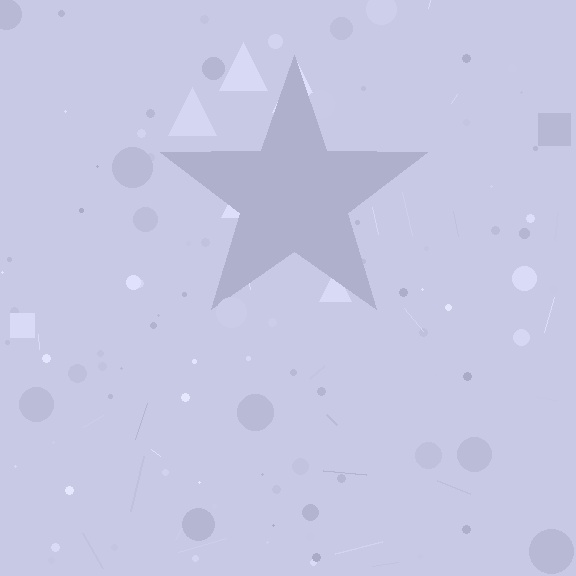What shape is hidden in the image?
A star is hidden in the image.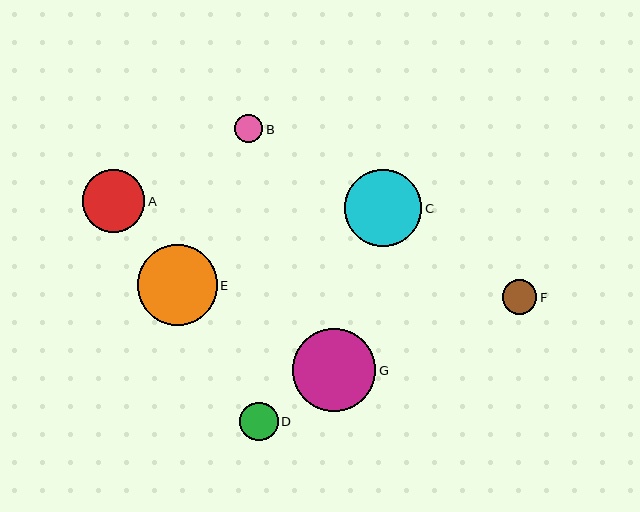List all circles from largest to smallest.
From largest to smallest: G, E, C, A, D, F, B.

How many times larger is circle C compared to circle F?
Circle C is approximately 2.2 times the size of circle F.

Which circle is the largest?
Circle G is the largest with a size of approximately 83 pixels.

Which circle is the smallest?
Circle B is the smallest with a size of approximately 28 pixels.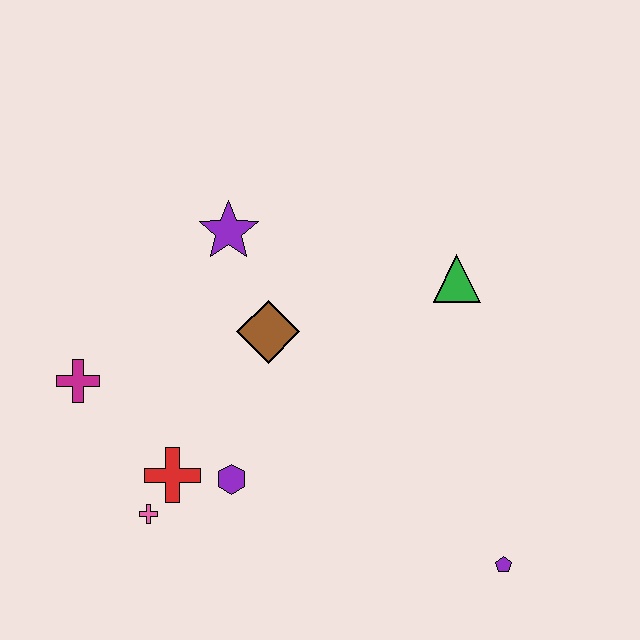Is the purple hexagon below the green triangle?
Yes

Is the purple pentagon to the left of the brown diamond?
No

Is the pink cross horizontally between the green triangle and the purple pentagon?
No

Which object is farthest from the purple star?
The purple pentagon is farthest from the purple star.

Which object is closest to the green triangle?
The brown diamond is closest to the green triangle.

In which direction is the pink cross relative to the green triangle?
The pink cross is to the left of the green triangle.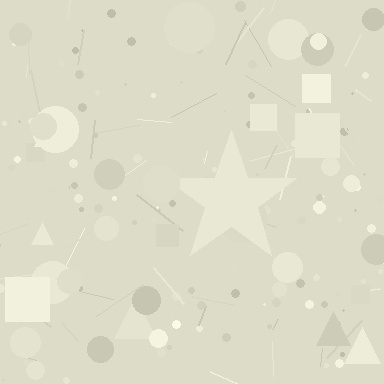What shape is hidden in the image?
A star is hidden in the image.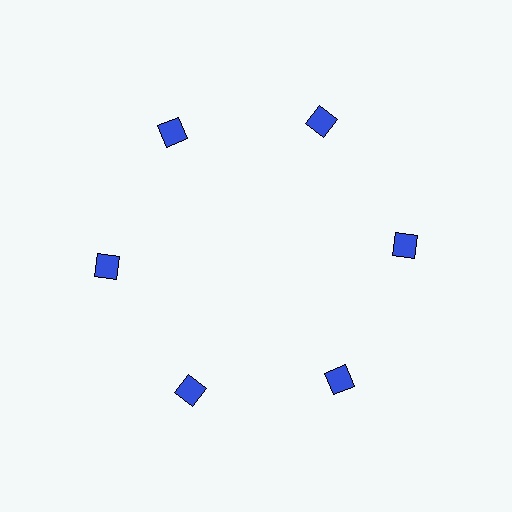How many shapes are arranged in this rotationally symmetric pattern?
There are 6 shapes, arranged in 6 groups of 1.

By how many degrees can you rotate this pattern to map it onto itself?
The pattern maps onto itself every 60 degrees of rotation.